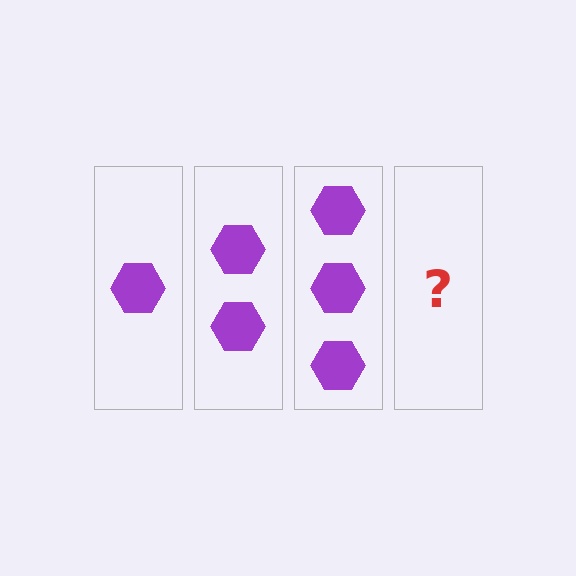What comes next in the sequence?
The next element should be 4 hexagons.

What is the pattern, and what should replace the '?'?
The pattern is that each step adds one more hexagon. The '?' should be 4 hexagons.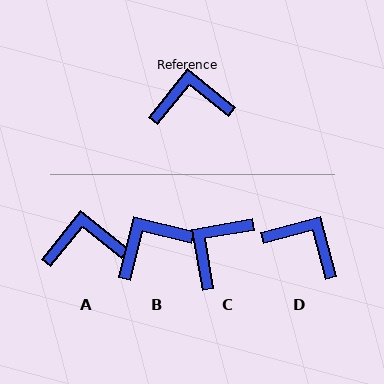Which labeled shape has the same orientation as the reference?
A.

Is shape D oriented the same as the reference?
No, it is off by about 37 degrees.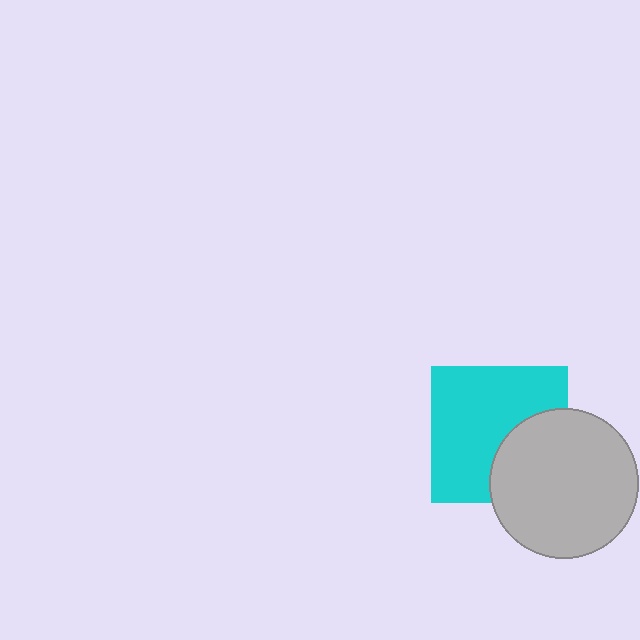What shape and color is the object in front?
The object in front is a light gray circle.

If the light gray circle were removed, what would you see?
You would see the complete cyan square.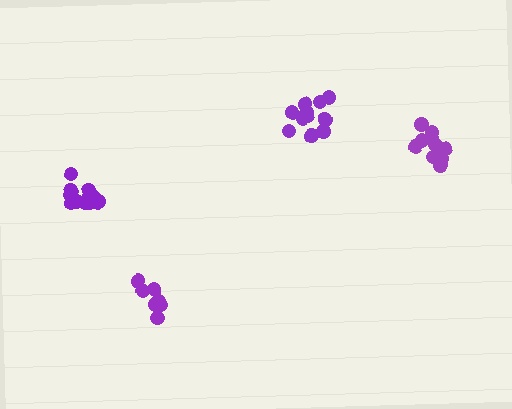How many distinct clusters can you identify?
There are 4 distinct clusters.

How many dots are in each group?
Group 1: 13 dots, Group 2: 7 dots, Group 3: 11 dots, Group 4: 11 dots (42 total).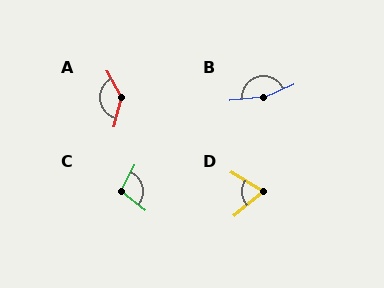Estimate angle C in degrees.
Approximately 101 degrees.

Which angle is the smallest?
D, at approximately 72 degrees.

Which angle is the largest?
B, at approximately 161 degrees.